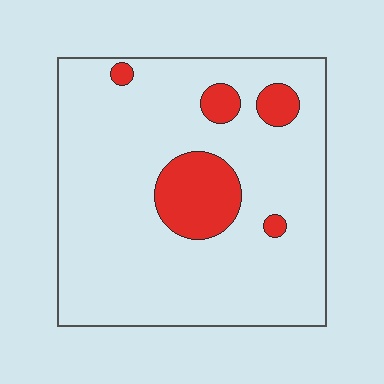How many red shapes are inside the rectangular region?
5.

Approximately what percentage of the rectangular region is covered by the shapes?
Approximately 15%.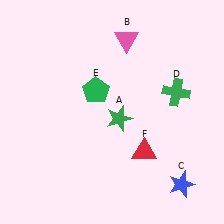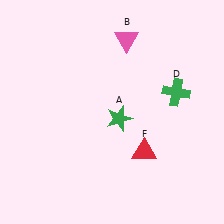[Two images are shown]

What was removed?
The green pentagon (E), the blue star (C) were removed in Image 2.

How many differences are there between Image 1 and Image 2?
There are 2 differences between the two images.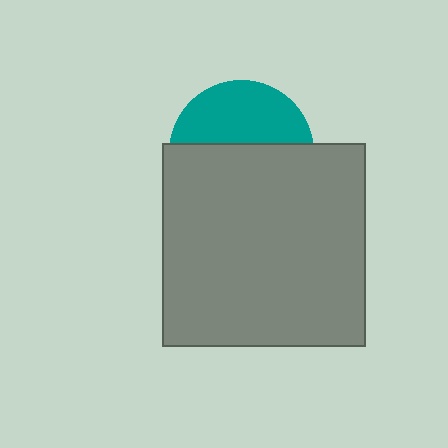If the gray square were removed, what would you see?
You would see the complete teal circle.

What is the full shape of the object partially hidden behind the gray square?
The partially hidden object is a teal circle.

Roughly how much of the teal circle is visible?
A small part of it is visible (roughly 42%).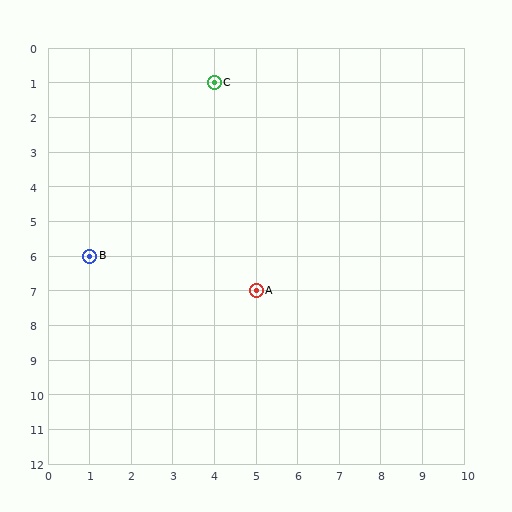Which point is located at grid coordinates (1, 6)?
Point B is at (1, 6).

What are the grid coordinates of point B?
Point B is at grid coordinates (1, 6).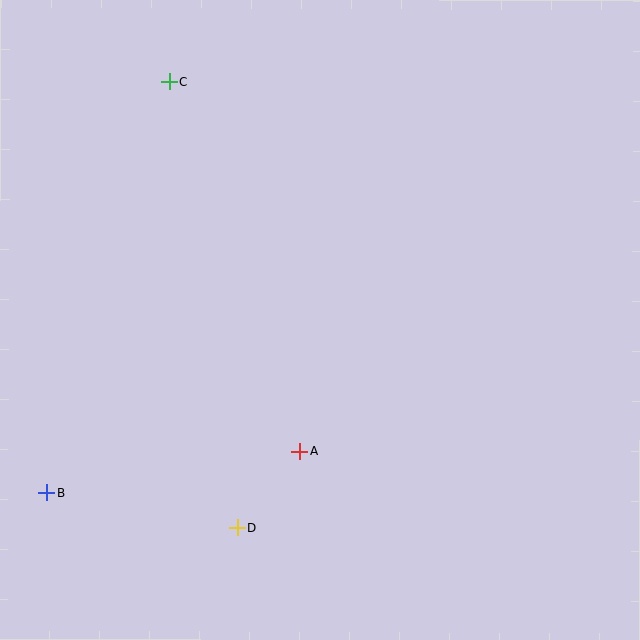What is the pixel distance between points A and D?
The distance between A and D is 99 pixels.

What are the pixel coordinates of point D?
Point D is at (237, 528).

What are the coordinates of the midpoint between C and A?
The midpoint between C and A is at (235, 267).